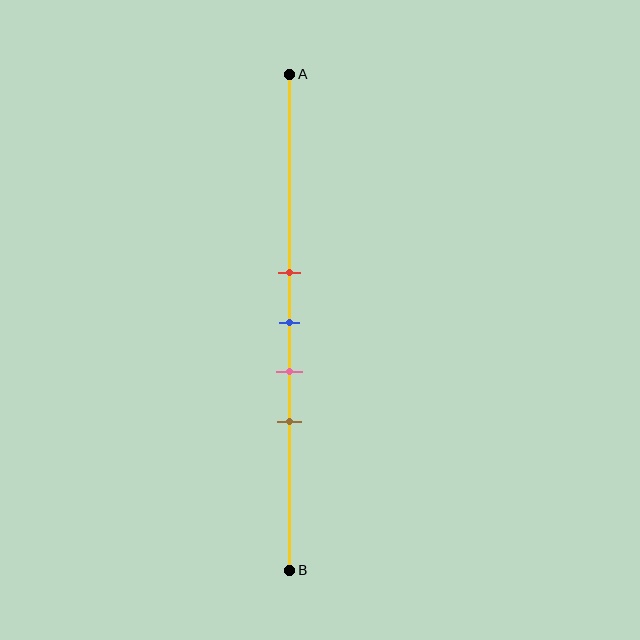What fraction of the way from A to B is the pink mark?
The pink mark is approximately 60% (0.6) of the way from A to B.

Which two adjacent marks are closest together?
The red and blue marks are the closest adjacent pair.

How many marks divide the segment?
There are 4 marks dividing the segment.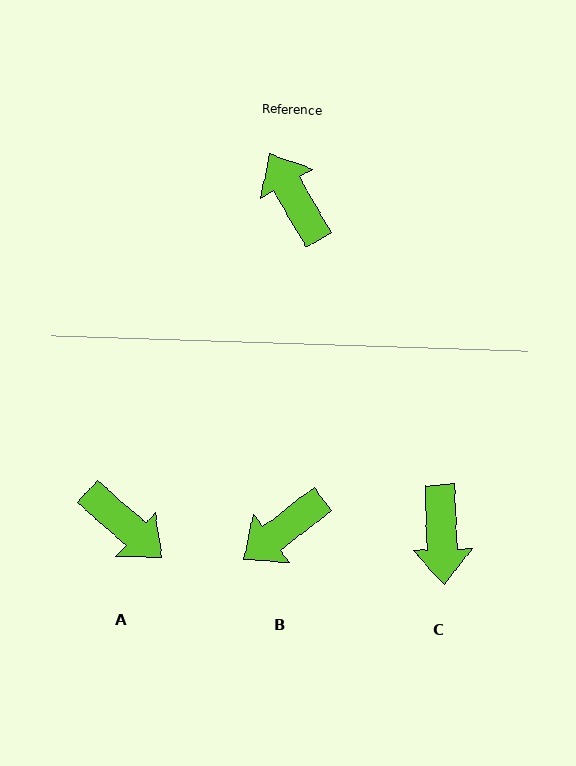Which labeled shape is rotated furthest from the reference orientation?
A, about 161 degrees away.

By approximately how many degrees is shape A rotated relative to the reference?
Approximately 161 degrees clockwise.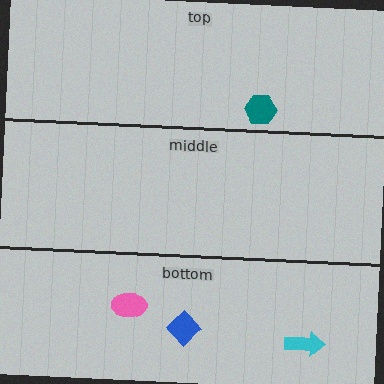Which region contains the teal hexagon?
The top region.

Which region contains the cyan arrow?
The bottom region.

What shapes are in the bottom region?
The pink ellipse, the blue diamond, the cyan arrow.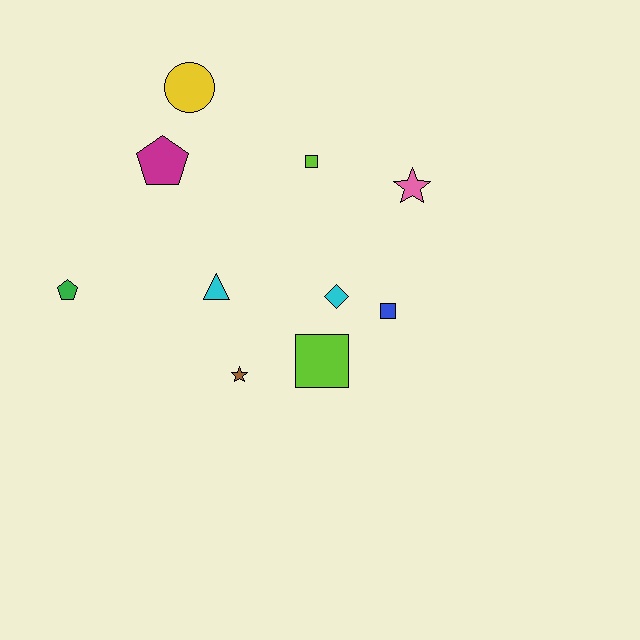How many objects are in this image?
There are 10 objects.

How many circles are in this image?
There is 1 circle.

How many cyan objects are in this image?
There are 2 cyan objects.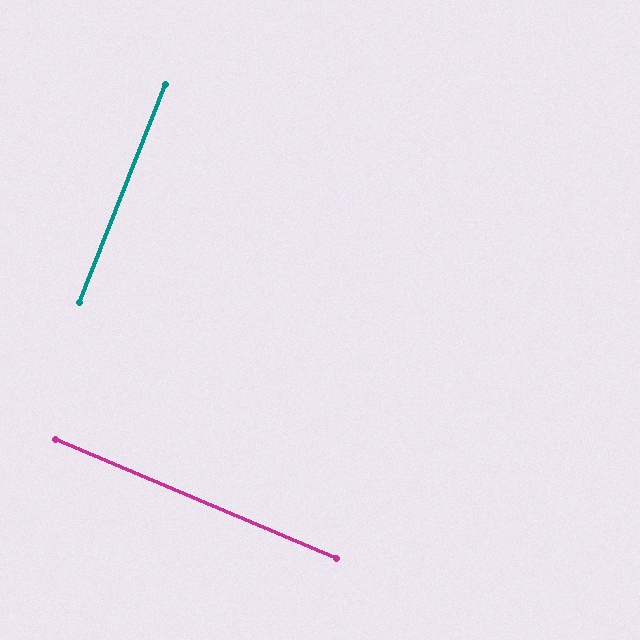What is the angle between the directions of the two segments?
Approximately 88 degrees.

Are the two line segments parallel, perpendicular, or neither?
Perpendicular — they meet at approximately 88°.